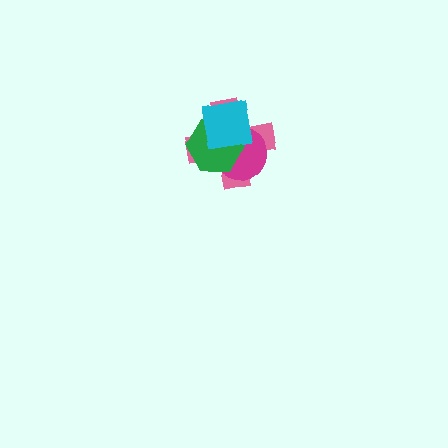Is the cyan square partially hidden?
No, no other shape covers it.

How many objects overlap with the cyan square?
3 objects overlap with the cyan square.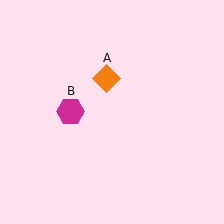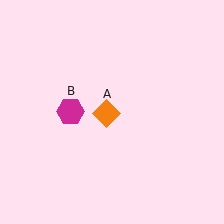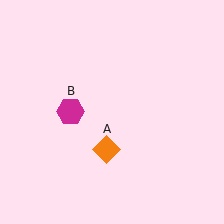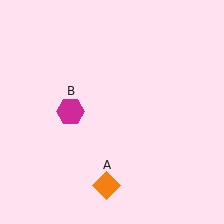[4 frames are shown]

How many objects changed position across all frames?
1 object changed position: orange diamond (object A).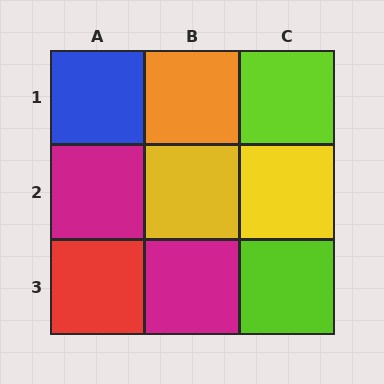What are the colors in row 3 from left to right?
Red, magenta, lime.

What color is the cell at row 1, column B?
Orange.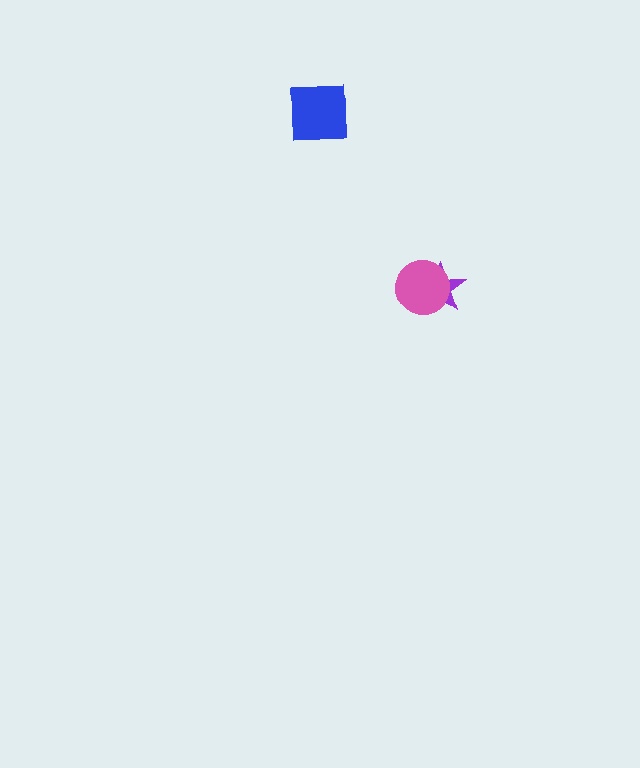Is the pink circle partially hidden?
No, no other shape covers it.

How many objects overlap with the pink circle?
1 object overlaps with the pink circle.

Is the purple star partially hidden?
Yes, it is partially covered by another shape.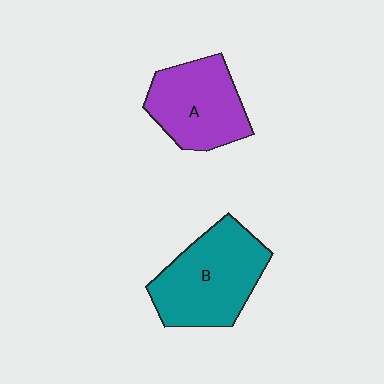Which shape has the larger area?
Shape B (teal).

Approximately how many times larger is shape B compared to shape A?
Approximately 1.2 times.